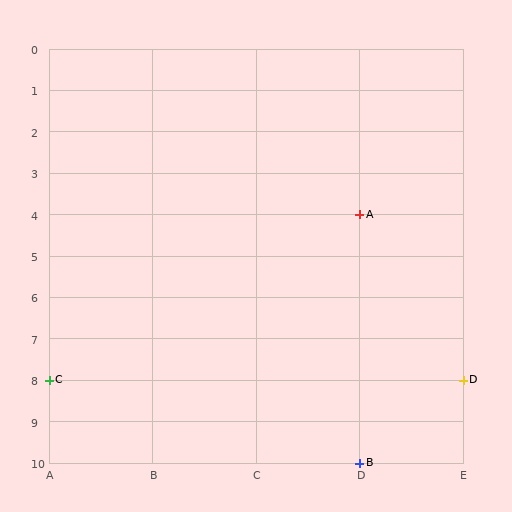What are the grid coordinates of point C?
Point C is at grid coordinates (A, 8).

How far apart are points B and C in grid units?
Points B and C are 3 columns and 2 rows apart (about 3.6 grid units diagonally).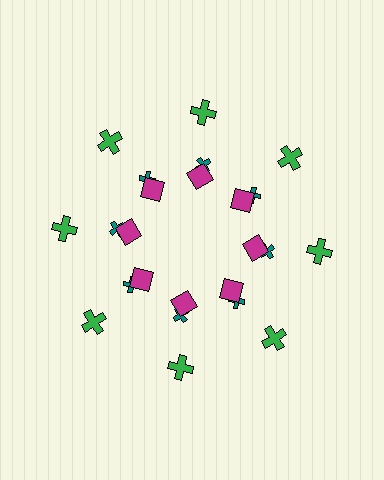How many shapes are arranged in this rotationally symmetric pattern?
There are 24 shapes, arranged in 8 groups of 3.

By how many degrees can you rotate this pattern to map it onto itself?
The pattern maps onto itself every 45 degrees of rotation.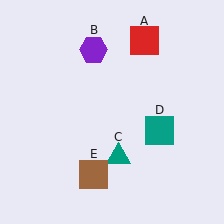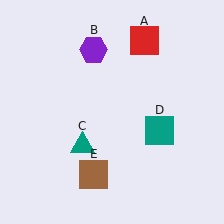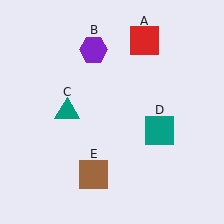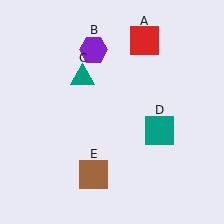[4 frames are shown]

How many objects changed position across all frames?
1 object changed position: teal triangle (object C).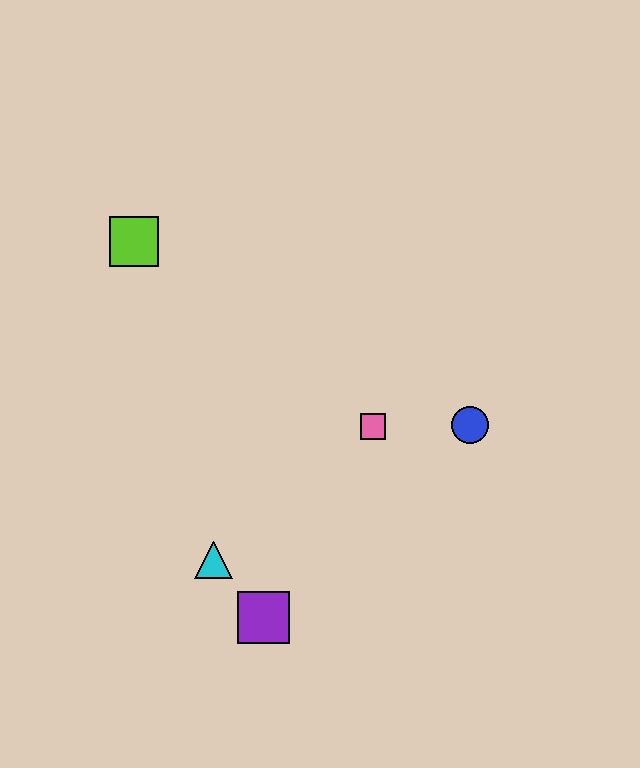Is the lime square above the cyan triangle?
Yes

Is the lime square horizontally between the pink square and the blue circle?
No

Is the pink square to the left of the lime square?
No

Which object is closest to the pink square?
The blue circle is closest to the pink square.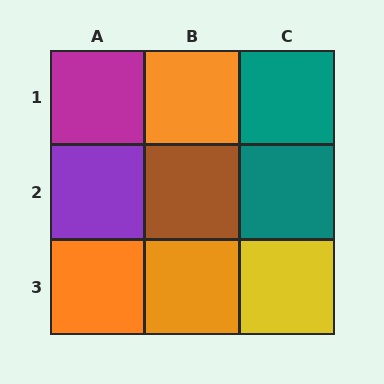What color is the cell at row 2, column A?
Purple.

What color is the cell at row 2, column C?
Teal.